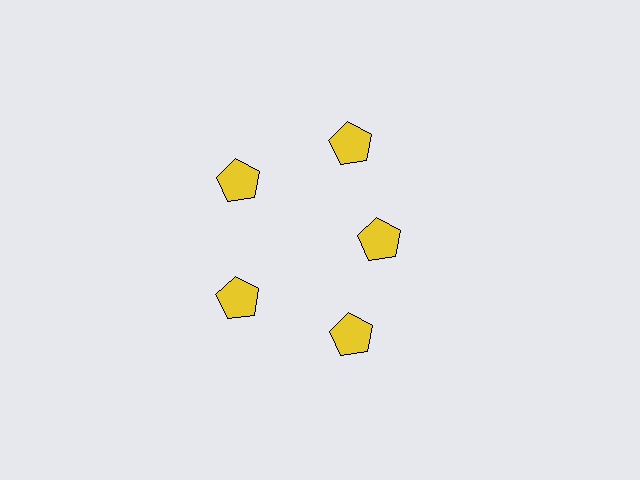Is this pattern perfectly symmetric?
No. The 5 yellow pentagons are arranged in a ring, but one element near the 3 o'clock position is pulled inward toward the center, breaking the 5-fold rotational symmetry.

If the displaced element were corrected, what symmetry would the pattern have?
It would have 5-fold rotational symmetry — the pattern would map onto itself every 72 degrees.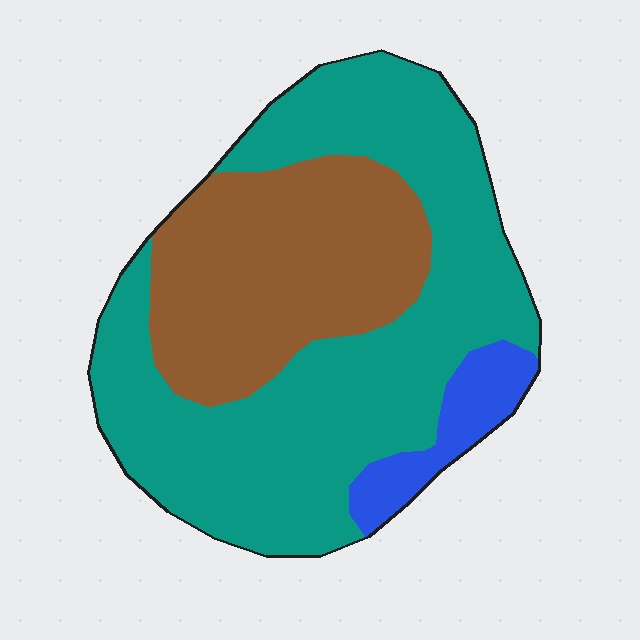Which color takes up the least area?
Blue, at roughly 10%.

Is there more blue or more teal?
Teal.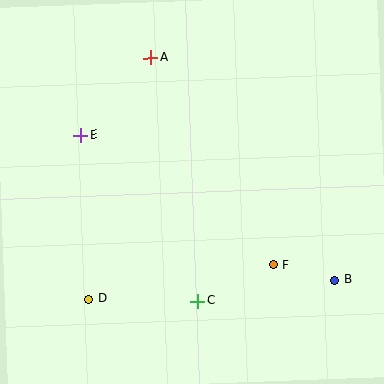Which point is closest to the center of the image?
Point F at (273, 265) is closest to the center.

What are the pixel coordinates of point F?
Point F is at (273, 265).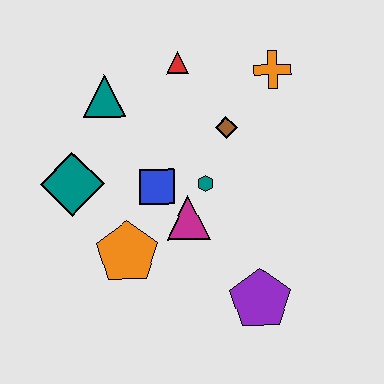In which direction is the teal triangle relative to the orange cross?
The teal triangle is to the left of the orange cross.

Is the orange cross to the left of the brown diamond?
No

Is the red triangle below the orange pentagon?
No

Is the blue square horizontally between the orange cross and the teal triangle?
Yes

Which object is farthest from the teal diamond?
The orange cross is farthest from the teal diamond.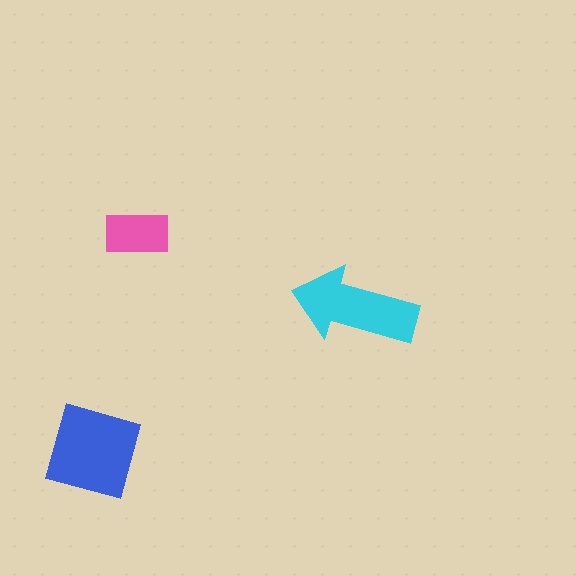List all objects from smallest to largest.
The pink rectangle, the cyan arrow, the blue diamond.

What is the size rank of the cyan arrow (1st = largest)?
2nd.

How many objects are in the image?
There are 3 objects in the image.